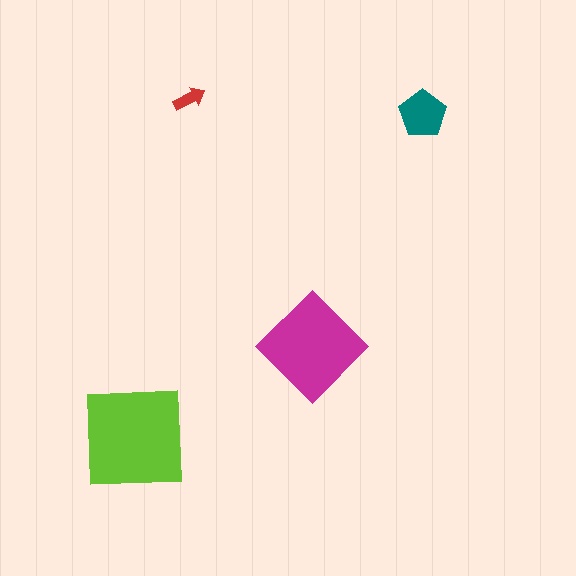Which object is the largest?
The lime square.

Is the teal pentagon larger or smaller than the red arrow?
Larger.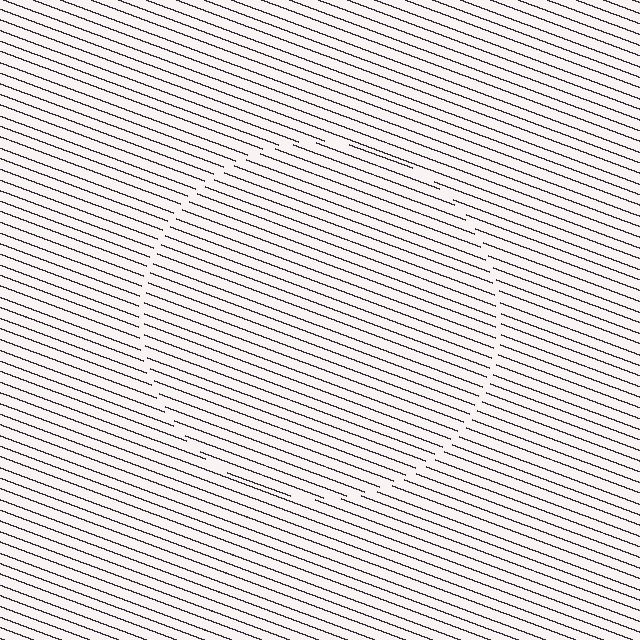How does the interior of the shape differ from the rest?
The interior of the shape contains the same grating, shifted by half a period — the contour is defined by the phase discontinuity where line-ends from the inner and outer gratings abut.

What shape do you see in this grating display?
An illusory circle. The interior of the shape contains the same grating, shifted by half a period — the contour is defined by the phase discontinuity where line-ends from the inner and outer gratings abut.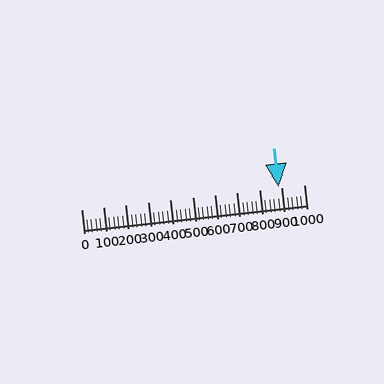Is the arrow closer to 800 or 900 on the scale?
The arrow is closer to 900.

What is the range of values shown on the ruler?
The ruler shows values from 0 to 1000.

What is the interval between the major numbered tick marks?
The major tick marks are spaced 100 units apart.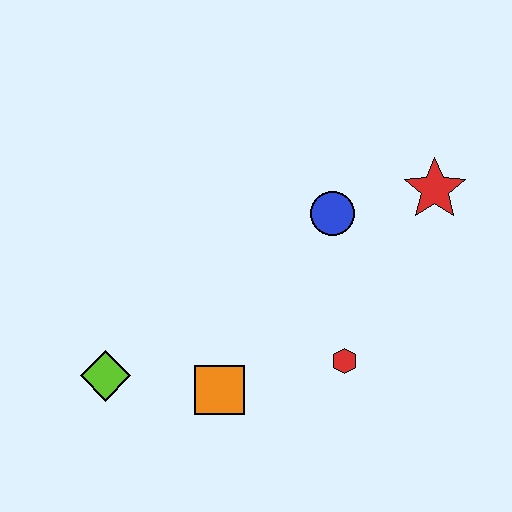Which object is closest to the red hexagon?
The orange square is closest to the red hexagon.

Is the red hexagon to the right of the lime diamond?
Yes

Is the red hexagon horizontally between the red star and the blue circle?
Yes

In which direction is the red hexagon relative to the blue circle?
The red hexagon is below the blue circle.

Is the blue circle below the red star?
Yes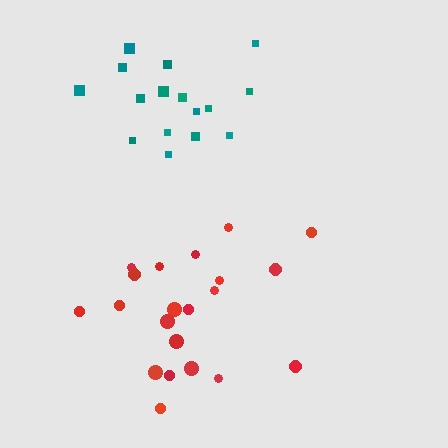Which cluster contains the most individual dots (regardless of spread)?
Red (21).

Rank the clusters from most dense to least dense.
teal, red.